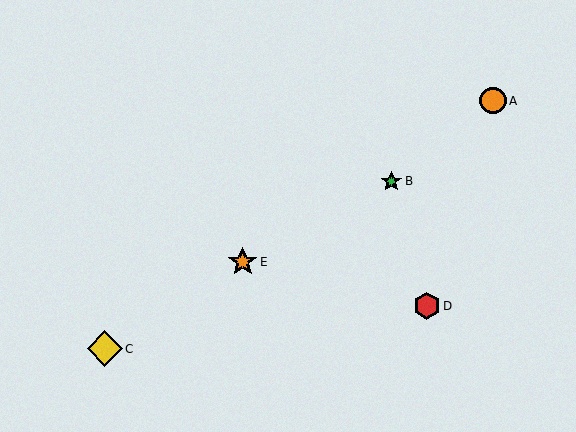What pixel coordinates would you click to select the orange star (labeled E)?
Click at (243, 262) to select the orange star E.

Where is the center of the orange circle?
The center of the orange circle is at (493, 101).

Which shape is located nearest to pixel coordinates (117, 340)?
The yellow diamond (labeled C) at (105, 349) is nearest to that location.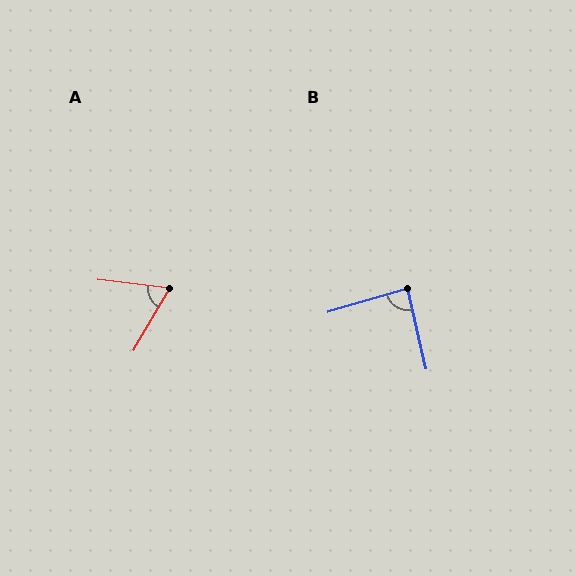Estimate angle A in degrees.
Approximately 66 degrees.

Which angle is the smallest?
A, at approximately 66 degrees.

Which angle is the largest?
B, at approximately 87 degrees.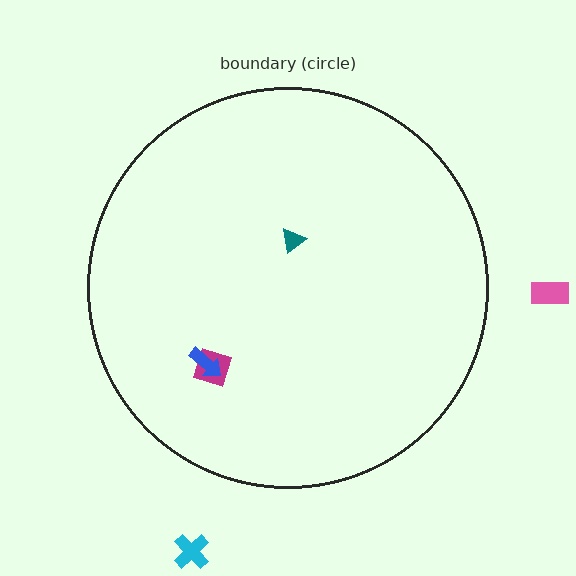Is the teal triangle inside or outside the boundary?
Inside.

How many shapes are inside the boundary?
3 inside, 2 outside.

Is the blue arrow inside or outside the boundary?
Inside.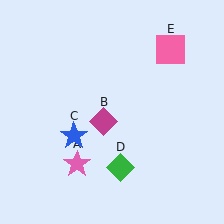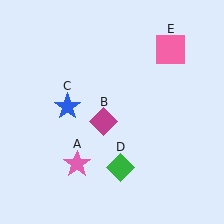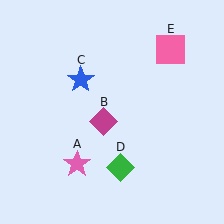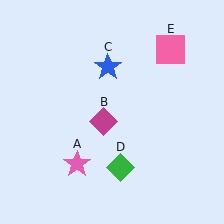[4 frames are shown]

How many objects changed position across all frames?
1 object changed position: blue star (object C).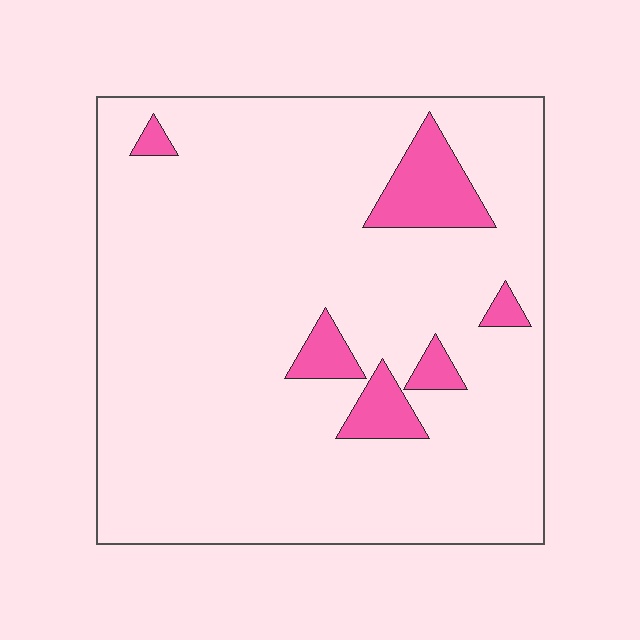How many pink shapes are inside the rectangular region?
6.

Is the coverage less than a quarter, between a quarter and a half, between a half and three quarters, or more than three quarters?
Less than a quarter.